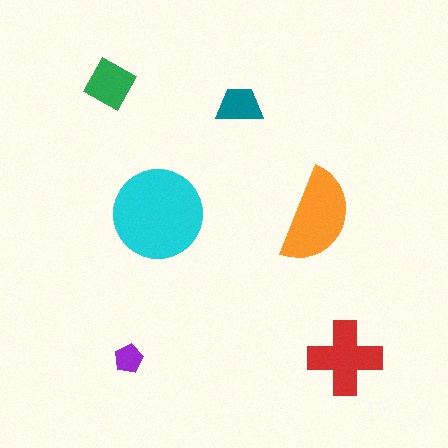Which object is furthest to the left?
The green diamond is leftmost.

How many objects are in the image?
There are 6 objects in the image.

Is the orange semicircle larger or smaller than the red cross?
Larger.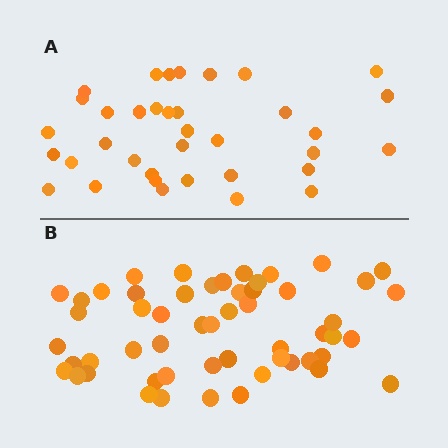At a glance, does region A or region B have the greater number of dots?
Region B (the bottom region) has more dots.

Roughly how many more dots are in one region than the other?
Region B has approximately 20 more dots than region A.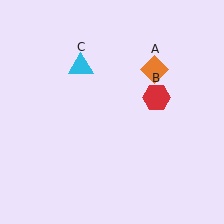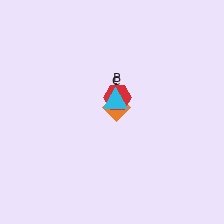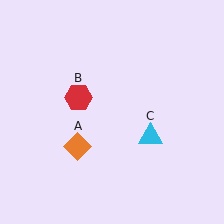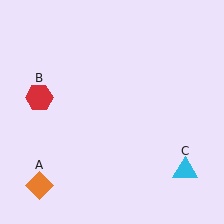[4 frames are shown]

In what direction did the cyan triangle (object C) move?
The cyan triangle (object C) moved down and to the right.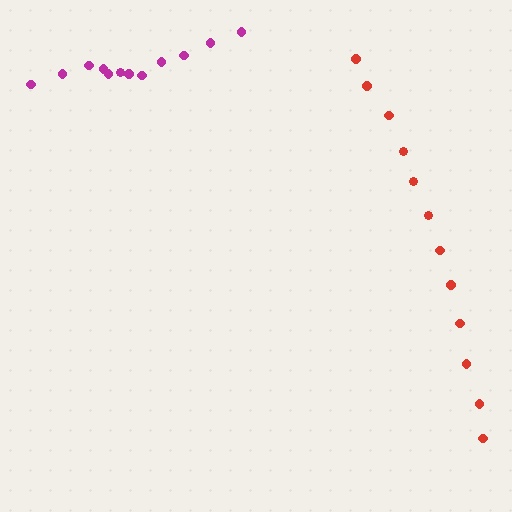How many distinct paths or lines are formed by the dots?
There are 2 distinct paths.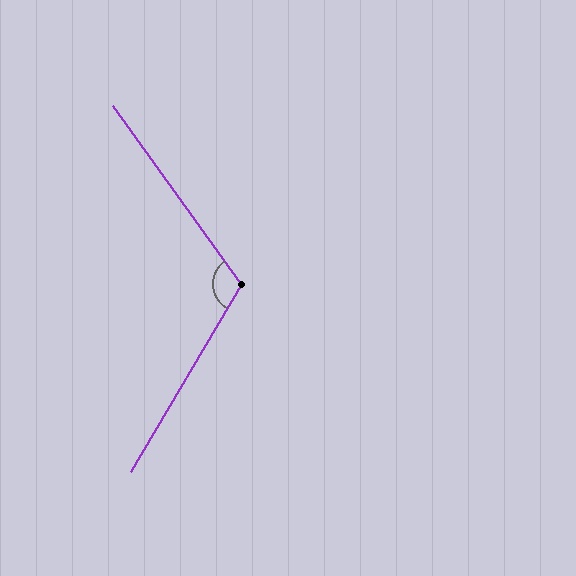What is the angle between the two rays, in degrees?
Approximately 114 degrees.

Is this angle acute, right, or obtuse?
It is obtuse.